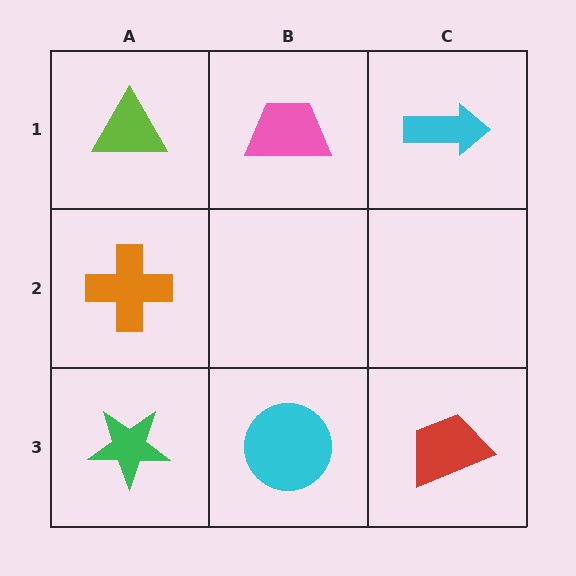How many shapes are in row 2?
1 shape.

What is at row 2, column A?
An orange cross.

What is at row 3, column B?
A cyan circle.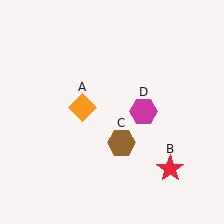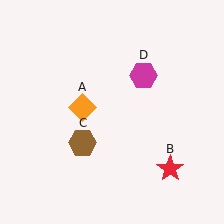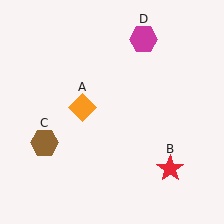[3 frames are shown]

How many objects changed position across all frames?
2 objects changed position: brown hexagon (object C), magenta hexagon (object D).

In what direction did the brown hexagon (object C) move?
The brown hexagon (object C) moved left.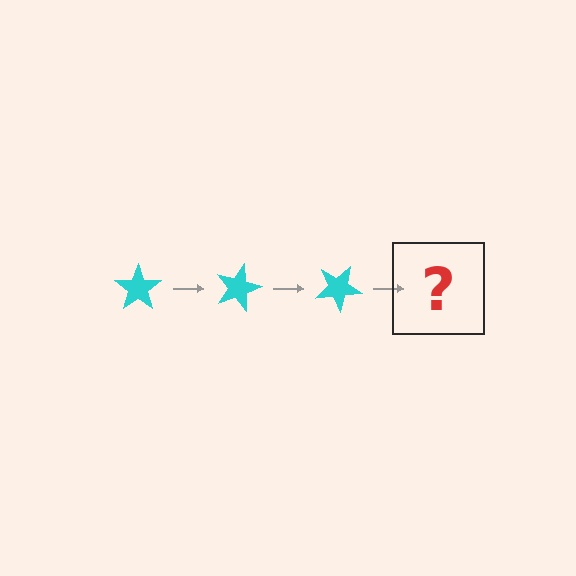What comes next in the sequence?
The next element should be a cyan star rotated 45 degrees.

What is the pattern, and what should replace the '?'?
The pattern is that the star rotates 15 degrees each step. The '?' should be a cyan star rotated 45 degrees.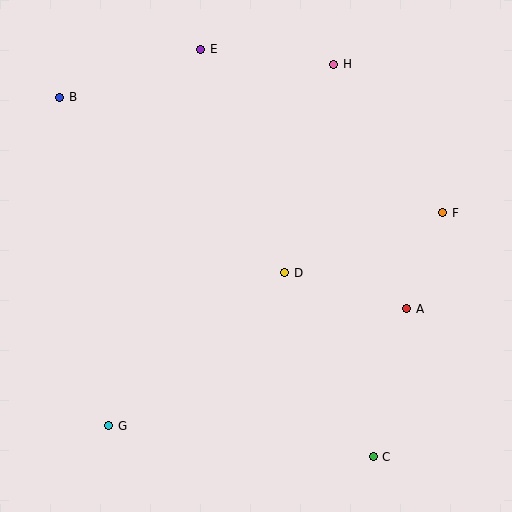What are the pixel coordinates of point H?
Point H is at (334, 64).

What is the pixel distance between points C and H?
The distance between C and H is 394 pixels.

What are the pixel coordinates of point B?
Point B is at (60, 97).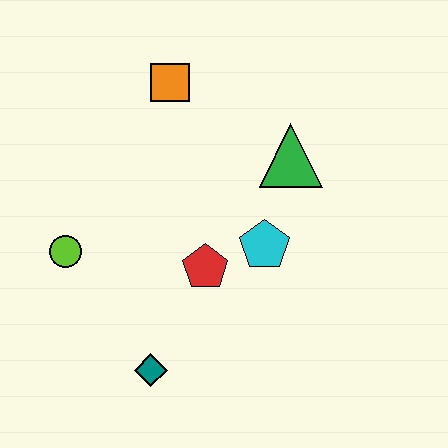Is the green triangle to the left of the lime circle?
No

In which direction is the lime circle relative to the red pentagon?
The lime circle is to the left of the red pentagon.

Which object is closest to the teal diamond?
The red pentagon is closest to the teal diamond.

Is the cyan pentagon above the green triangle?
No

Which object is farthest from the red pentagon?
The orange square is farthest from the red pentagon.